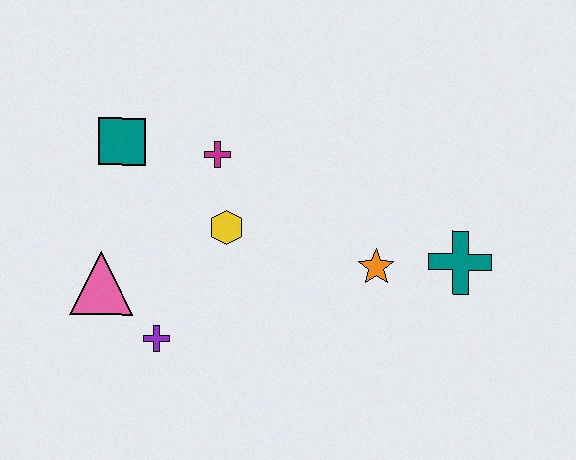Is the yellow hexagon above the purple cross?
Yes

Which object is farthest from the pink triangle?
The teal cross is farthest from the pink triangle.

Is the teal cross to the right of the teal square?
Yes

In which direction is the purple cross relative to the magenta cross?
The purple cross is below the magenta cross.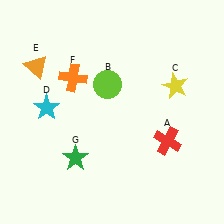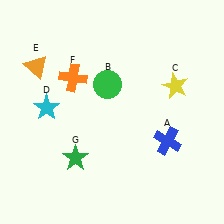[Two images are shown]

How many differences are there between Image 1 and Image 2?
There are 2 differences between the two images.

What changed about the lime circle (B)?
In Image 1, B is lime. In Image 2, it changed to green.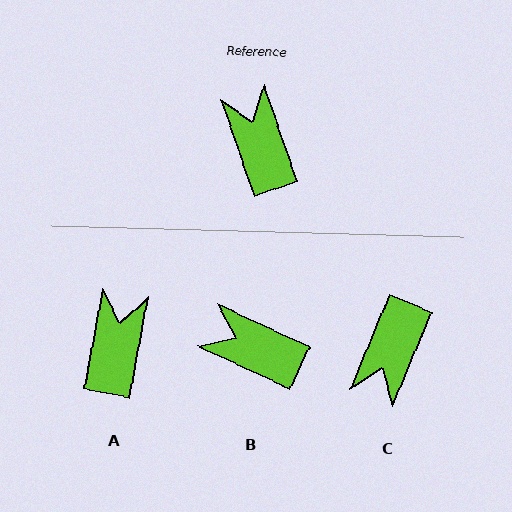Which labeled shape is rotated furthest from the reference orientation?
C, about 138 degrees away.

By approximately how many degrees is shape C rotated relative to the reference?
Approximately 138 degrees counter-clockwise.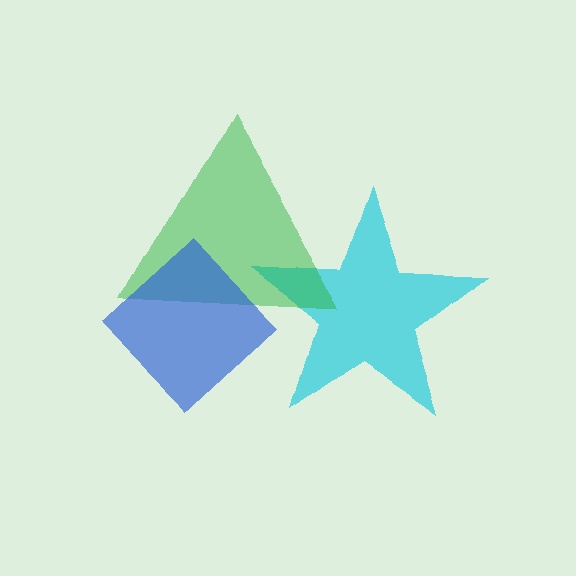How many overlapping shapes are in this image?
There are 3 overlapping shapes in the image.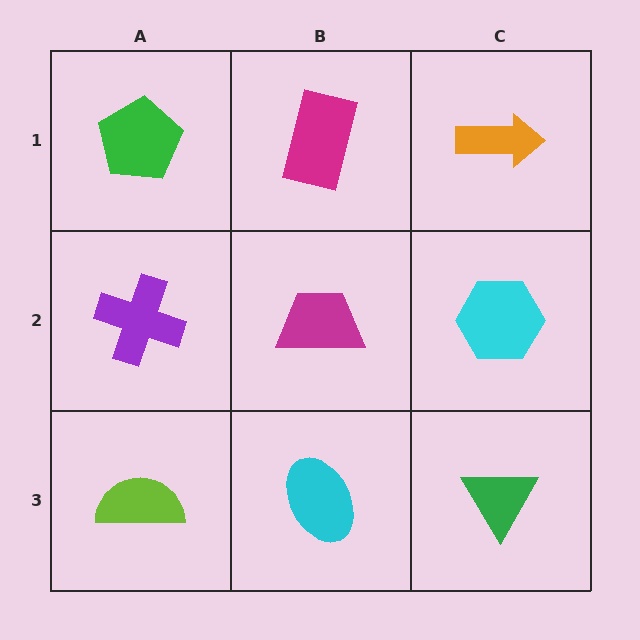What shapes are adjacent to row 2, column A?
A green pentagon (row 1, column A), a lime semicircle (row 3, column A), a magenta trapezoid (row 2, column B).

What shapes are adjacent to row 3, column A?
A purple cross (row 2, column A), a cyan ellipse (row 3, column B).